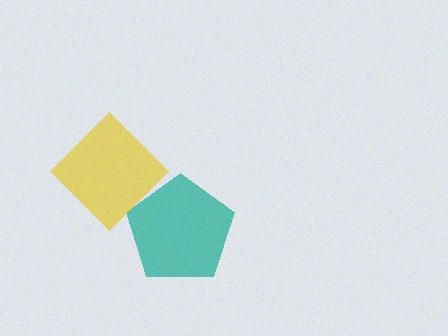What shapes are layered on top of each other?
The layered shapes are: a teal pentagon, a yellow diamond.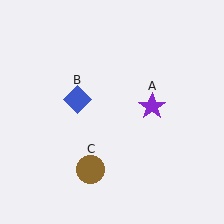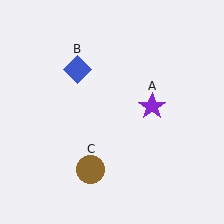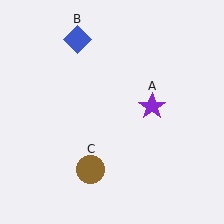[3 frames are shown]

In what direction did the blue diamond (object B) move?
The blue diamond (object B) moved up.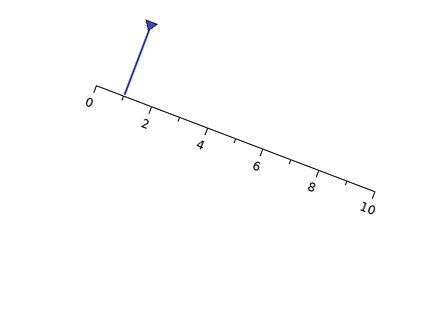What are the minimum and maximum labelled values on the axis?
The axis runs from 0 to 10.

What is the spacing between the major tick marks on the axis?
The major ticks are spaced 2 apart.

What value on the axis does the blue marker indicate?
The marker indicates approximately 1.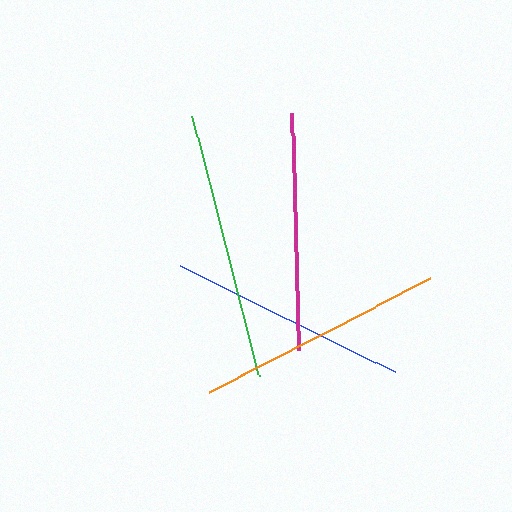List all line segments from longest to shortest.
From longest to shortest: green, orange, blue, magenta.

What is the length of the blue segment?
The blue segment is approximately 240 pixels long.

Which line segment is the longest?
The green line is the longest at approximately 268 pixels.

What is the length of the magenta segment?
The magenta segment is approximately 237 pixels long.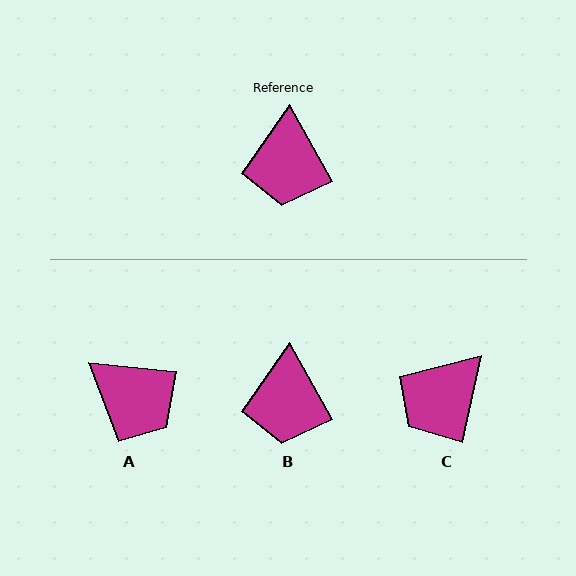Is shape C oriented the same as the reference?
No, it is off by about 41 degrees.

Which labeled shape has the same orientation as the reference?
B.